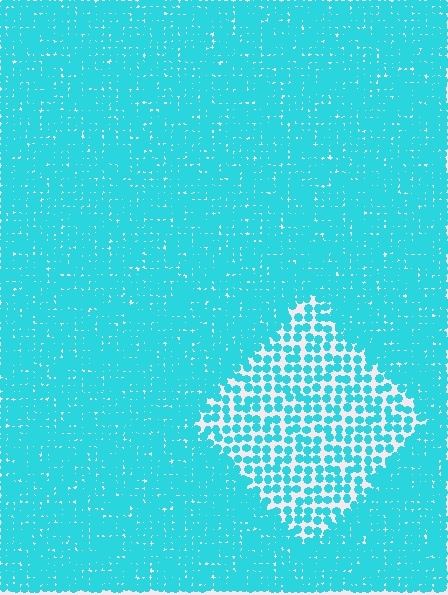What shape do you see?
I see a diamond.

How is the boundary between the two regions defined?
The boundary is defined by a change in element density (approximately 2.2x ratio). All elements are the same color, size, and shape.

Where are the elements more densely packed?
The elements are more densely packed outside the diamond boundary.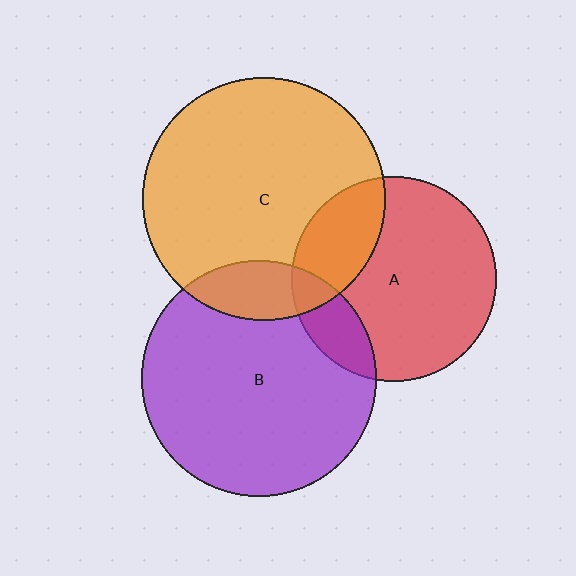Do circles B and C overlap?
Yes.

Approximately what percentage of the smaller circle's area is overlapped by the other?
Approximately 15%.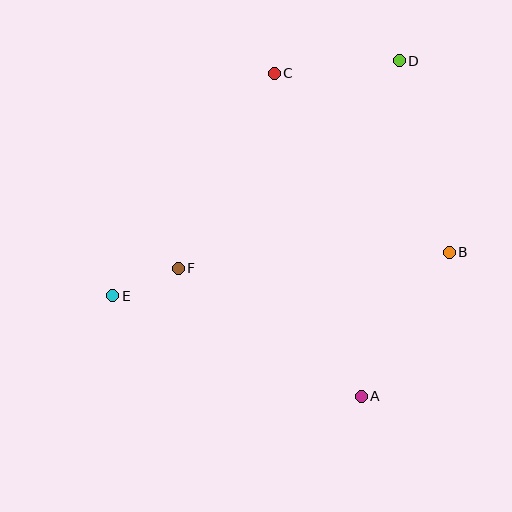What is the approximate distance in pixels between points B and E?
The distance between B and E is approximately 339 pixels.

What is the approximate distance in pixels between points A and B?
The distance between A and B is approximately 169 pixels.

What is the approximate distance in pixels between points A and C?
The distance between A and C is approximately 334 pixels.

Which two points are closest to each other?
Points E and F are closest to each other.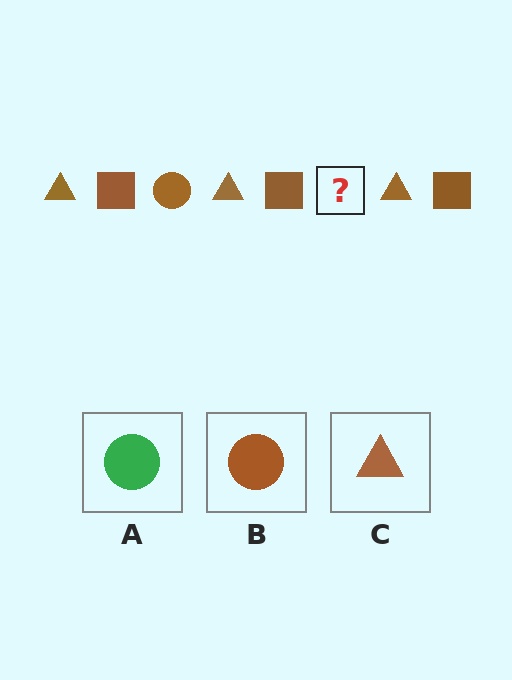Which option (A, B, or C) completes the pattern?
B.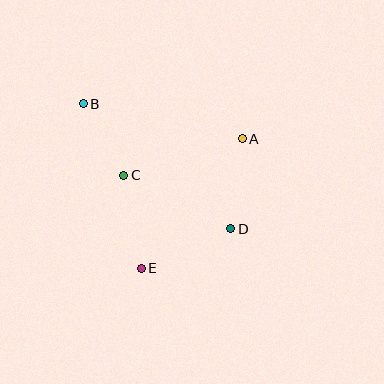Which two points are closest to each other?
Points B and C are closest to each other.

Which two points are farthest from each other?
Points B and D are farthest from each other.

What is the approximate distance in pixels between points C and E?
The distance between C and E is approximately 95 pixels.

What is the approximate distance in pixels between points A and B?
The distance between A and B is approximately 163 pixels.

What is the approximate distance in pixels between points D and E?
The distance between D and E is approximately 97 pixels.